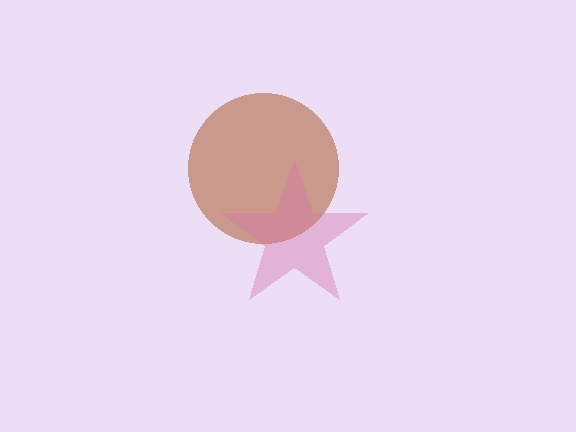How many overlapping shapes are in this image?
There are 2 overlapping shapes in the image.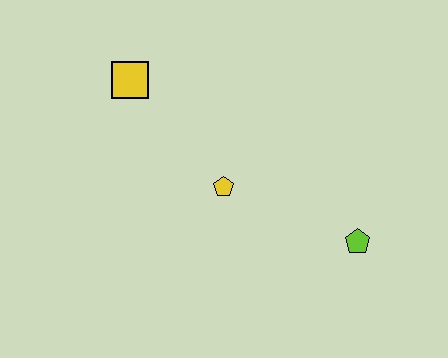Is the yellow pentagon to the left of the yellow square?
No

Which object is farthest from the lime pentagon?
The yellow square is farthest from the lime pentagon.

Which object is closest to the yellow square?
The yellow pentagon is closest to the yellow square.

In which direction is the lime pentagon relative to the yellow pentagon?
The lime pentagon is to the right of the yellow pentagon.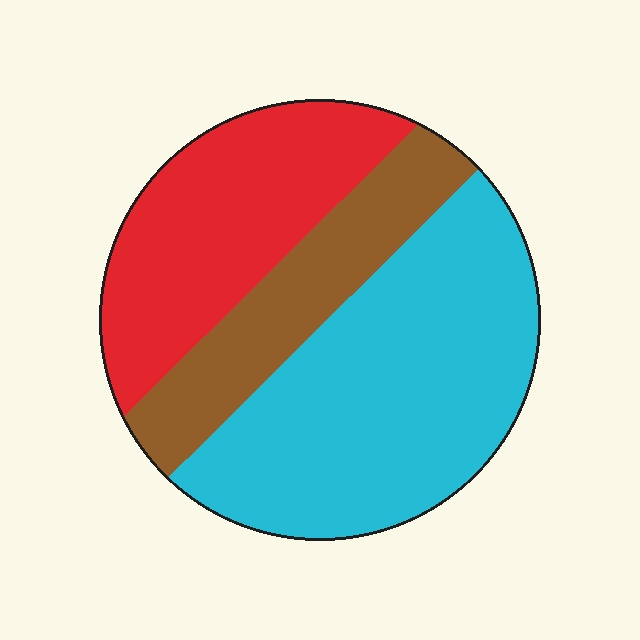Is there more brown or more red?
Red.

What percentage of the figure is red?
Red covers roughly 30% of the figure.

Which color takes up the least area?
Brown, at roughly 20%.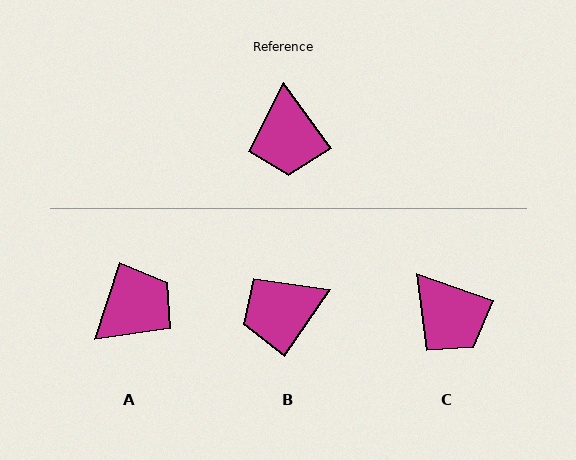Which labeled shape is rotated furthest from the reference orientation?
A, about 125 degrees away.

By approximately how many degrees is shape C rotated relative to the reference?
Approximately 34 degrees counter-clockwise.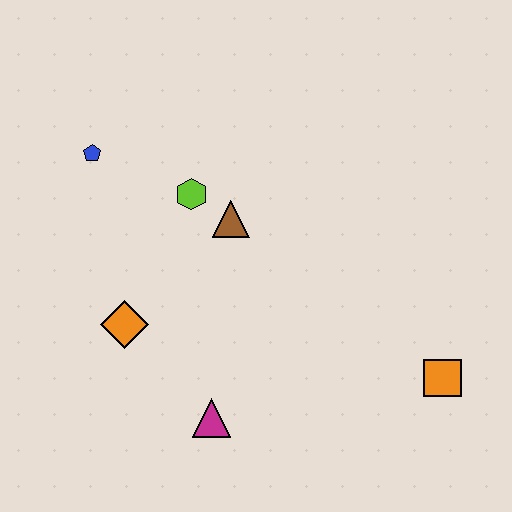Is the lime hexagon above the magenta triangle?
Yes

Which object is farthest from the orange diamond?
The orange square is farthest from the orange diamond.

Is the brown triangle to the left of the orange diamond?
No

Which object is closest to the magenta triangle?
The orange diamond is closest to the magenta triangle.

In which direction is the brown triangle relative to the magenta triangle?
The brown triangle is above the magenta triangle.